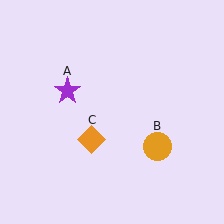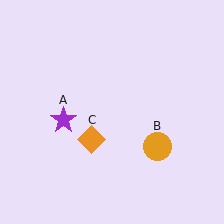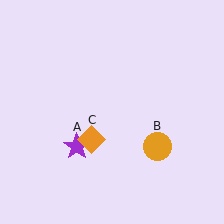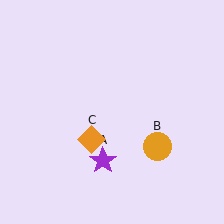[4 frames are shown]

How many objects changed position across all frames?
1 object changed position: purple star (object A).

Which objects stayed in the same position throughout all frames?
Orange circle (object B) and orange diamond (object C) remained stationary.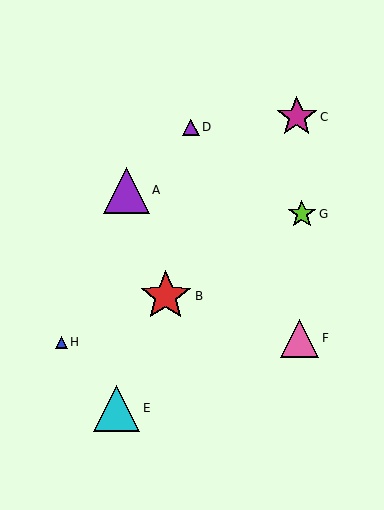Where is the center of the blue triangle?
The center of the blue triangle is at (61, 342).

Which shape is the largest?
The red star (labeled B) is the largest.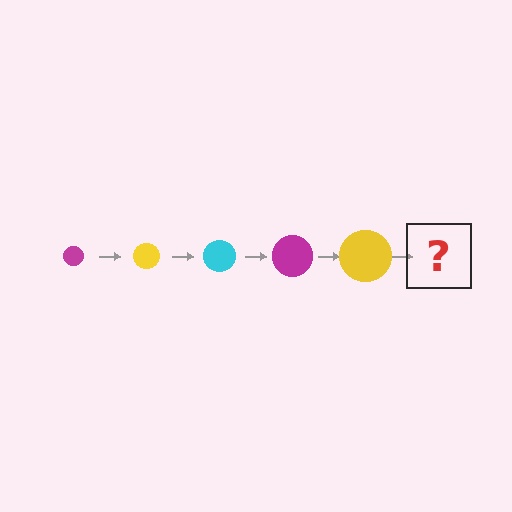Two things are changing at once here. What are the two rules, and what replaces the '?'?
The two rules are that the circle grows larger each step and the color cycles through magenta, yellow, and cyan. The '?' should be a cyan circle, larger than the previous one.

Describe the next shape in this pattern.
It should be a cyan circle, larger than the previous one.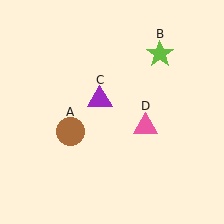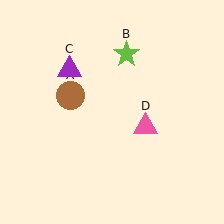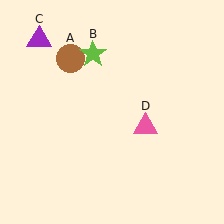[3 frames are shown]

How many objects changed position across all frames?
3 objects changed position: brown circle (object A), lime star (object B), purple triangle (object C).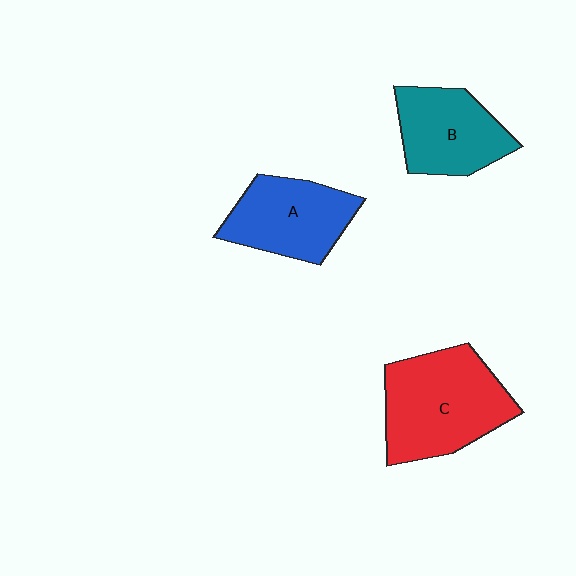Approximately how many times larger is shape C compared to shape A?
Approximately 1.3 times.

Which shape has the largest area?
Shape C (red).